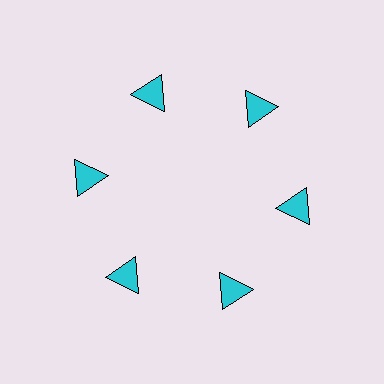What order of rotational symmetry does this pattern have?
This pattern has 6-fold rotational symmetry.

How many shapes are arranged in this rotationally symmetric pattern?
There are 6 shapes, arranged in 6 groups of 1.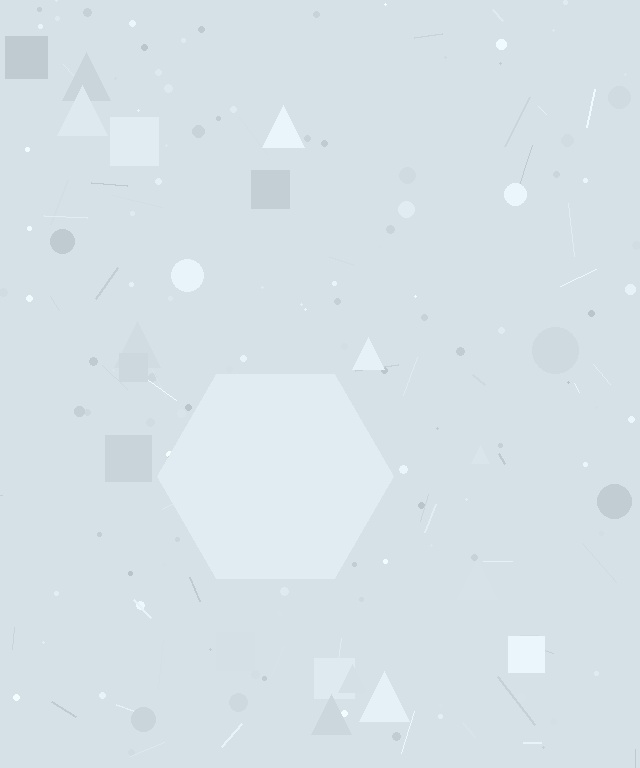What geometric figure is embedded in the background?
A hexagon is embedded in the background.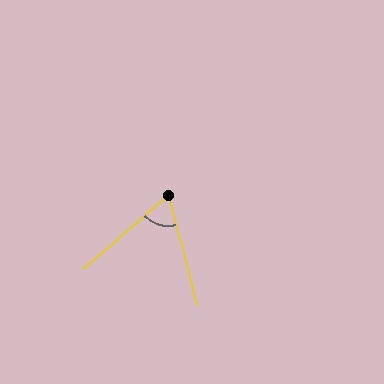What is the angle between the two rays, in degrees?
Approximately 64 degrees.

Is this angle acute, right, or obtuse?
It is acute.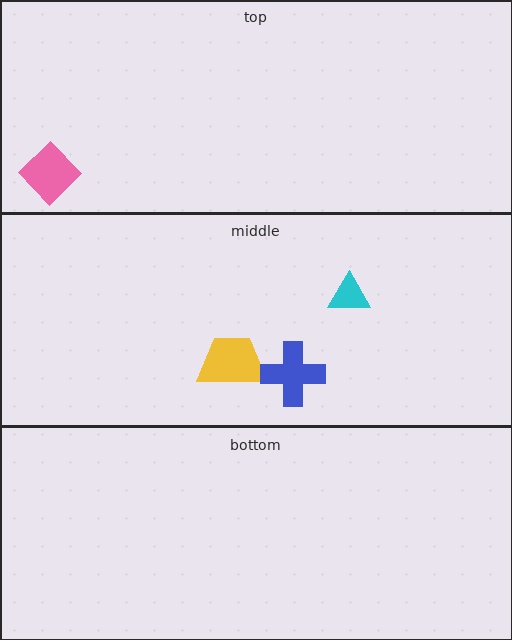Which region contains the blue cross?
The middle region.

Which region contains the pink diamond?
The top region.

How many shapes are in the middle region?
3.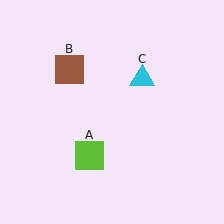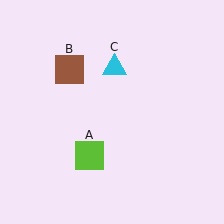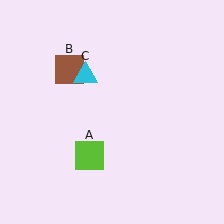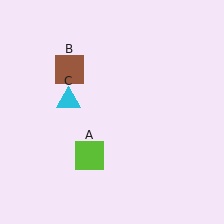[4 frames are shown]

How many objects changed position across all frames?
1 object changed position: cyan triangle (object C).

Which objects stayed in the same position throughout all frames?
Lime square (object A) and brown square (object B) remained stationary.